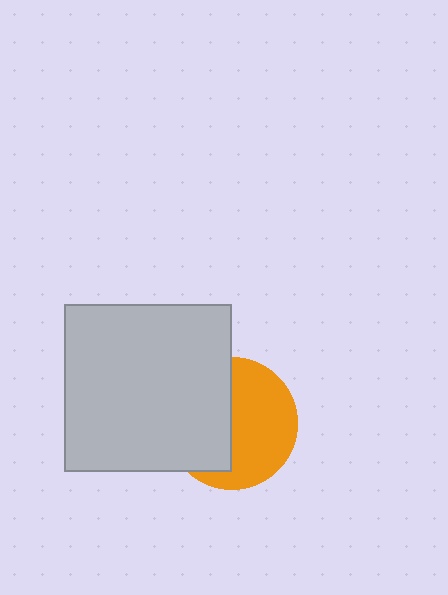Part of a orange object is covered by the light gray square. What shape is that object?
It is a circle.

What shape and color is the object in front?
The object in front is a light gray square.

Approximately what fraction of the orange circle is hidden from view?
Roughly 45% of the orange circle is hidden behind the light gray square.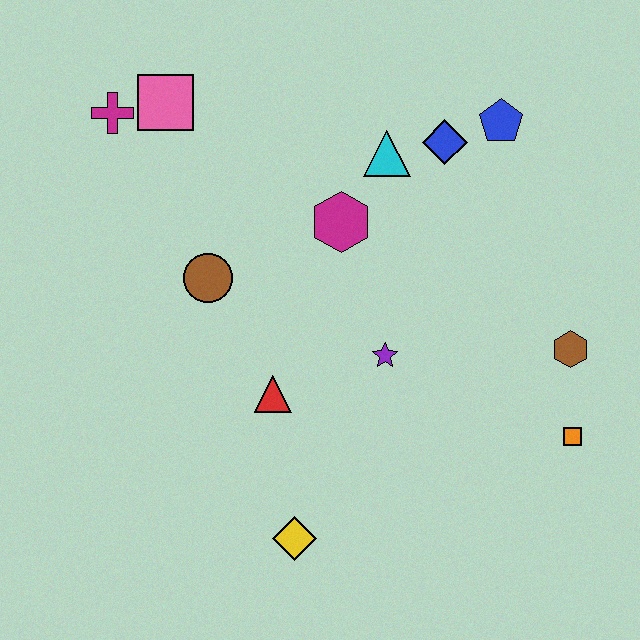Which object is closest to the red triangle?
The purple star is closest to the red triangle.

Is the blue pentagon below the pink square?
Yes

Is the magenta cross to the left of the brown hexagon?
Yes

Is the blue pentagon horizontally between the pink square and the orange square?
Yes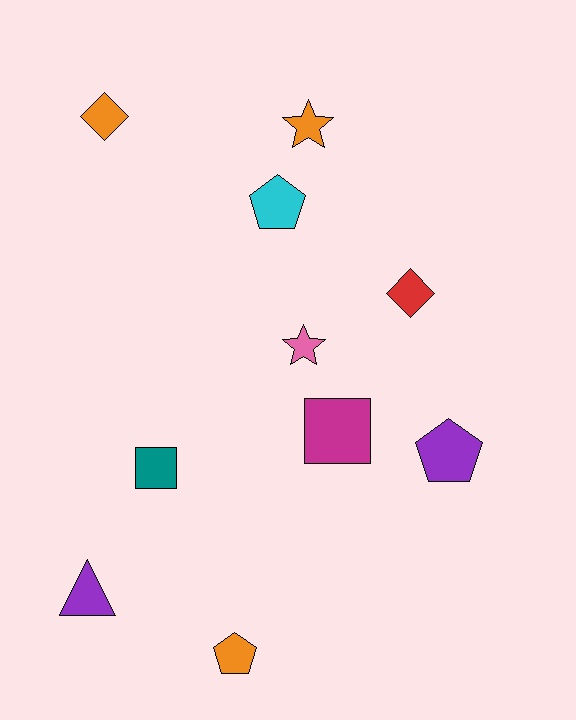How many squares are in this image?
There are 2 squares.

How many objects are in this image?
There are 10 objects.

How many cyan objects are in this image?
There is 1 cyan object.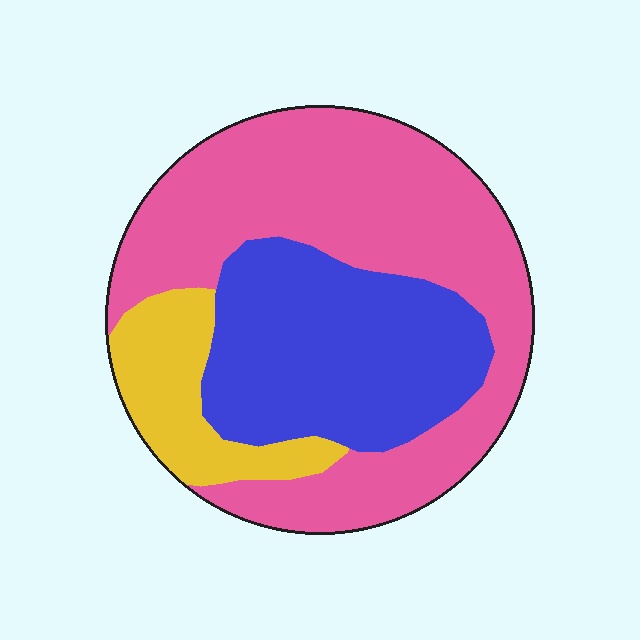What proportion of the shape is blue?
Blue covers about 30% of the shape.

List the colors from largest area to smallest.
From largest to smallest: pink, blue, yellow.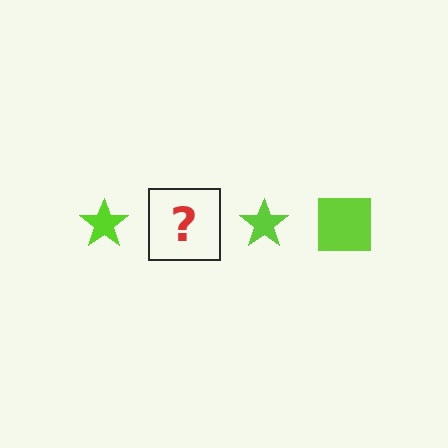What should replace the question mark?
The question mark should be replaced with a lime square.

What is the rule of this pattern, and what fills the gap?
The rule is that the pattern cycles through star, square shapes in lime. The gap should be filled with a lime square.